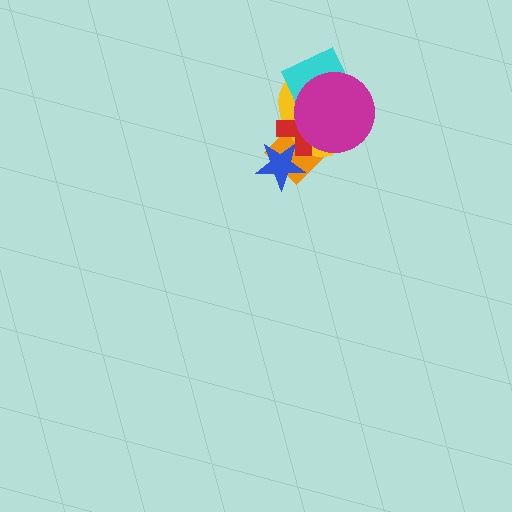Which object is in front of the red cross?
The magenta circle is in front of the red cross.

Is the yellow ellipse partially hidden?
Yes, it is partially covered by another shape.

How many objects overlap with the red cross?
5 objects overlap with the red cross.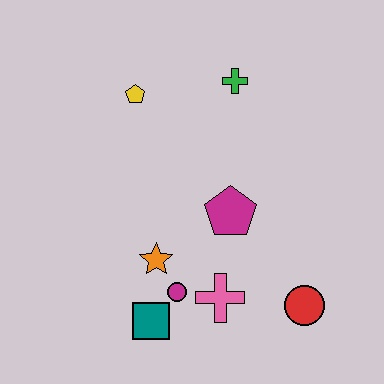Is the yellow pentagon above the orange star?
Yes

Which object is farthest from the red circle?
The yellow pentagon is farthest from the red circle.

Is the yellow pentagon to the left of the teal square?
Yes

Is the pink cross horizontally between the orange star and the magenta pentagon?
Yes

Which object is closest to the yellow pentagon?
The green cross is closest to the yellow pentagon.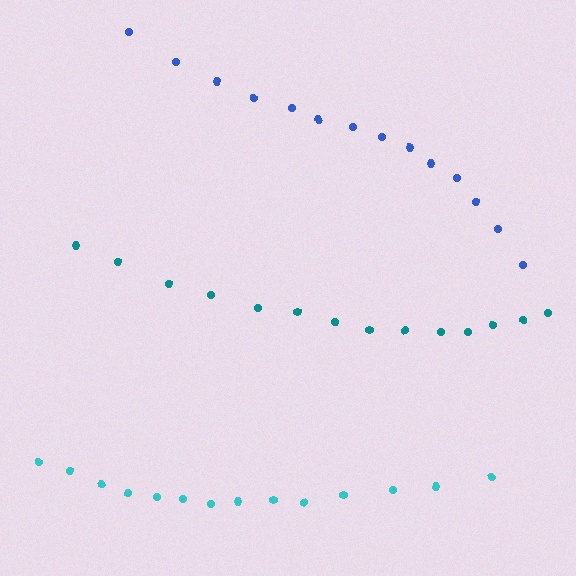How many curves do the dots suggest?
There are 3 distinct paths.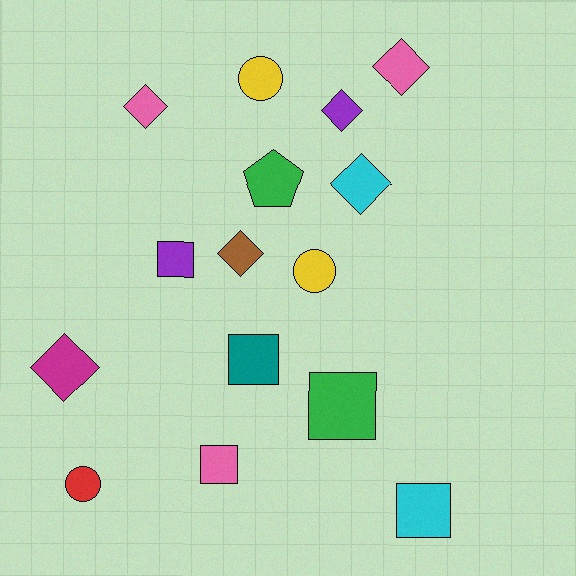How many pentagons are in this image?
There is 1 pentagon.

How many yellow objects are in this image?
There are 2 yellow objects.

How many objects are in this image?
There are 15 objects.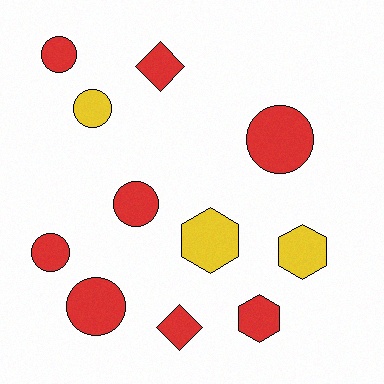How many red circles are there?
There are 5 red circles.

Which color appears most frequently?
Red, with 8 objects.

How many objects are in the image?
There are 11 objects.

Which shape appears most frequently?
Circle, with 6 objects.